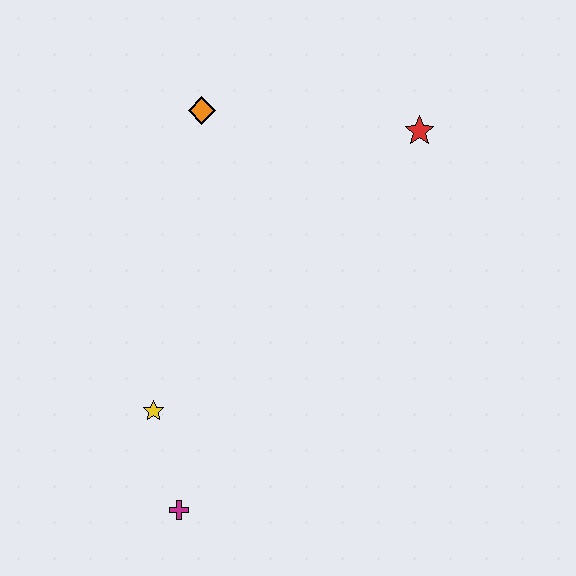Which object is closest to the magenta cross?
The yellow star is closest to the magenta cross.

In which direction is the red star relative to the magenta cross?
The red star is above the magenta cross.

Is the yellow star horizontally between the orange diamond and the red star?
No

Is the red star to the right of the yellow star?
Yes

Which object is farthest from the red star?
The magenta cross is farthest from the red star.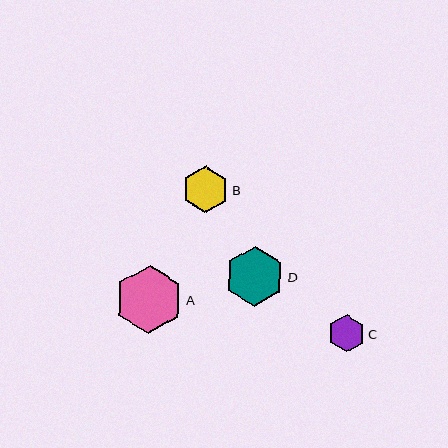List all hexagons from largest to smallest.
From largest to smallest: A, D, B, C.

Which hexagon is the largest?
Hexagon A is the largest with a size of approximately 68 pixels.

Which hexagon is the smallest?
Hexagon C is the smallest with a size of approximately 37 pixels.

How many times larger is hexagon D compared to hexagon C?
Hexagon D is approximately 1.6 times the size of hexagon C.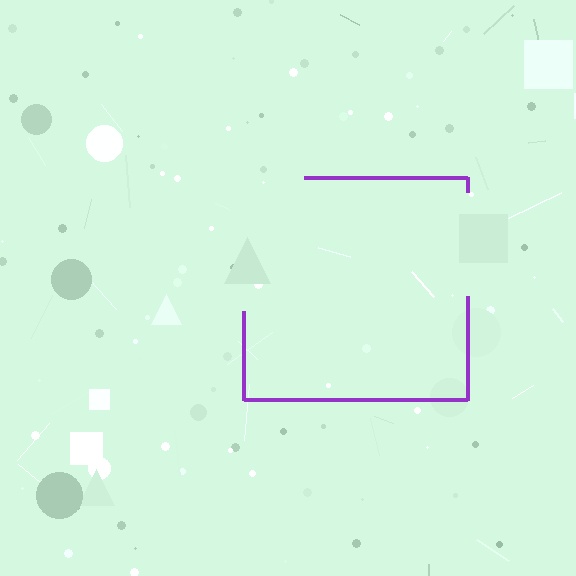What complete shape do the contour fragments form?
The contour fragments form a square.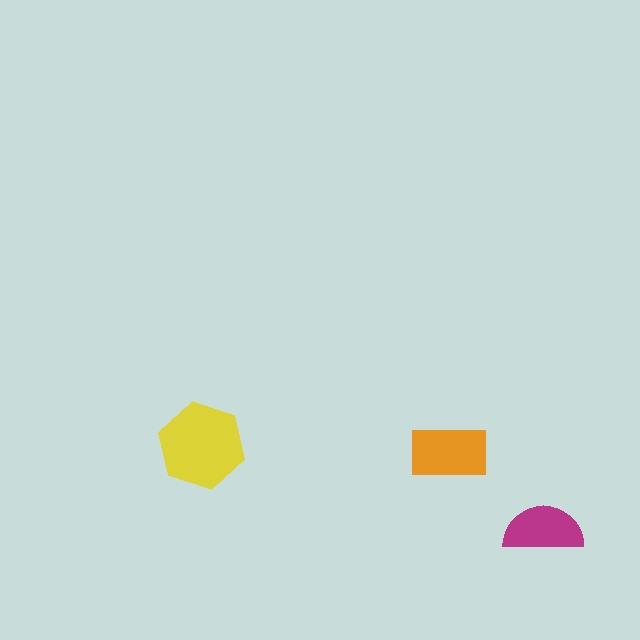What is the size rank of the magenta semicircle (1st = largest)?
3rd.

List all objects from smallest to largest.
The magenta semicircle, the orange rectangle, the yellow hexagon.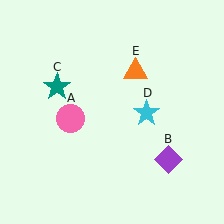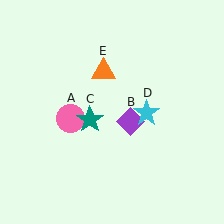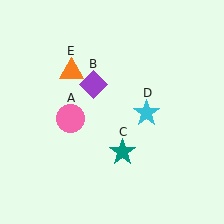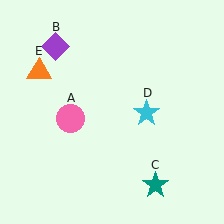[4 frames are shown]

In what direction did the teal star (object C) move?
The teal star (object C) moved down and to the right.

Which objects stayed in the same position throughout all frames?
Pink circle (object A) and cyan star (object D) remained stationary.